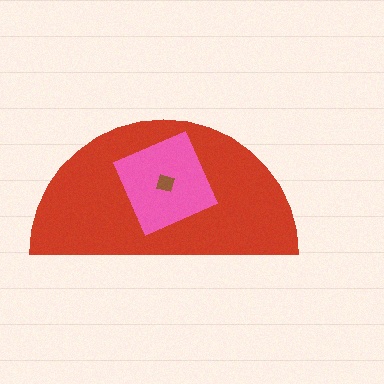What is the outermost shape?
The red semicircle.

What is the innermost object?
The brown diamond.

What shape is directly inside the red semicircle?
The pink square.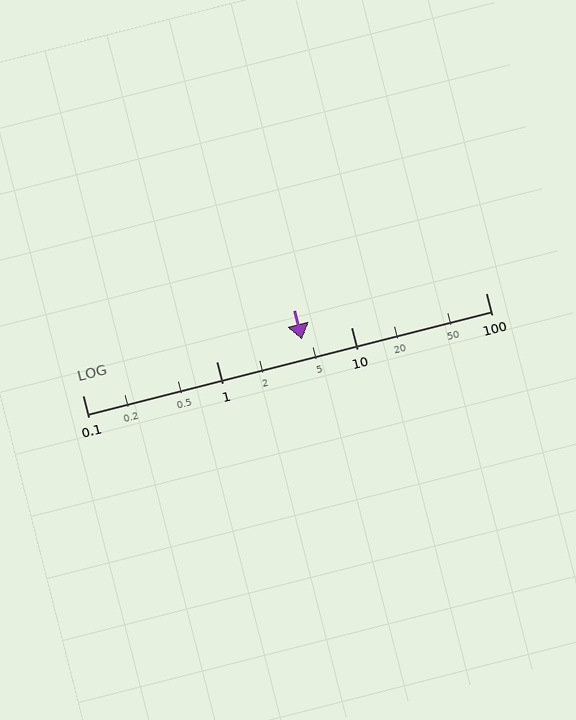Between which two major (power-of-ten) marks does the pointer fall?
The pointer is between 1 and 10.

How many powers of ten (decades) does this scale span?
The scale spans 3 decades, from 0.1 to 100.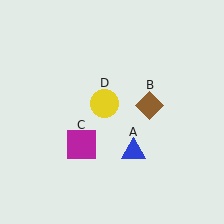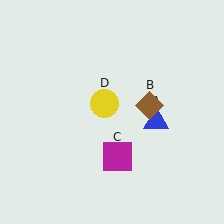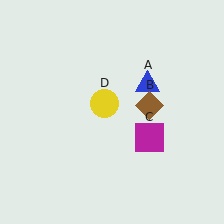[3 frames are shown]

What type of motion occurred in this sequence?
The blue triangle (object A), magenta square (object C) rotated counterclockwise around the center of the scene.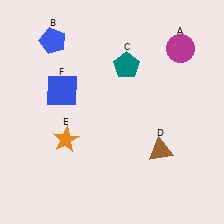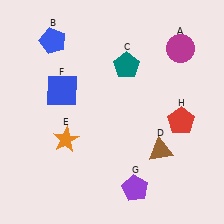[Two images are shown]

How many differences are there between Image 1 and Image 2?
There are 2 differences between the two images.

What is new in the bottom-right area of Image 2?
A red pentagon (H) was added in the bottom-right area of Image 2.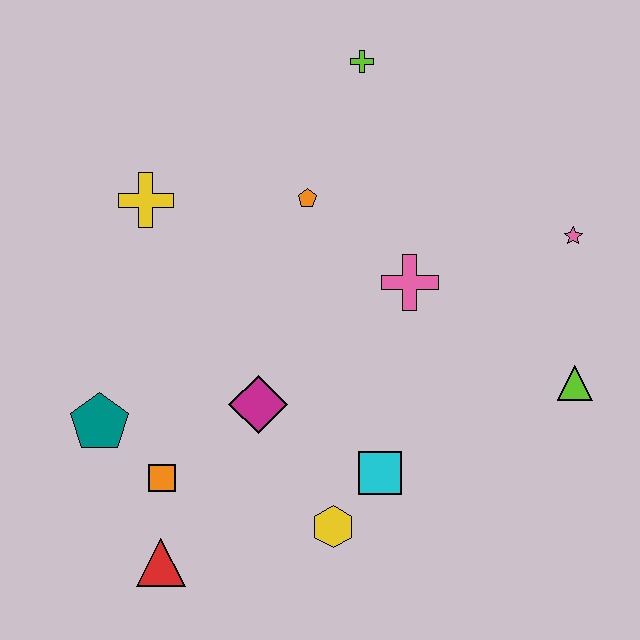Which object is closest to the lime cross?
The orange pentagon is closest to the lime cross.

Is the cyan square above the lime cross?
No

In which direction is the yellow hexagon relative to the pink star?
The yellow hexagon is below the pink star.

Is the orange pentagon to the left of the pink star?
Yes